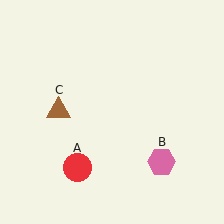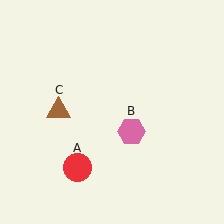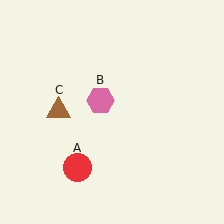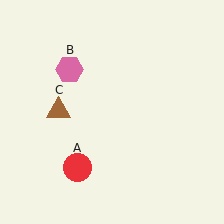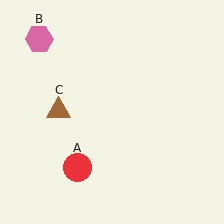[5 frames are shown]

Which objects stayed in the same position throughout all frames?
Red circle (object A) and brown triangle (object C) remained stationary.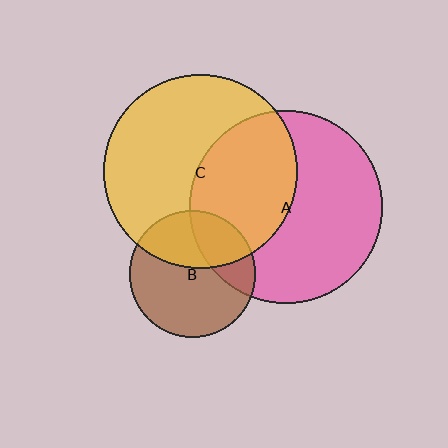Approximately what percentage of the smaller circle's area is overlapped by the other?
Approximately 40%.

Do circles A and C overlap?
Yes.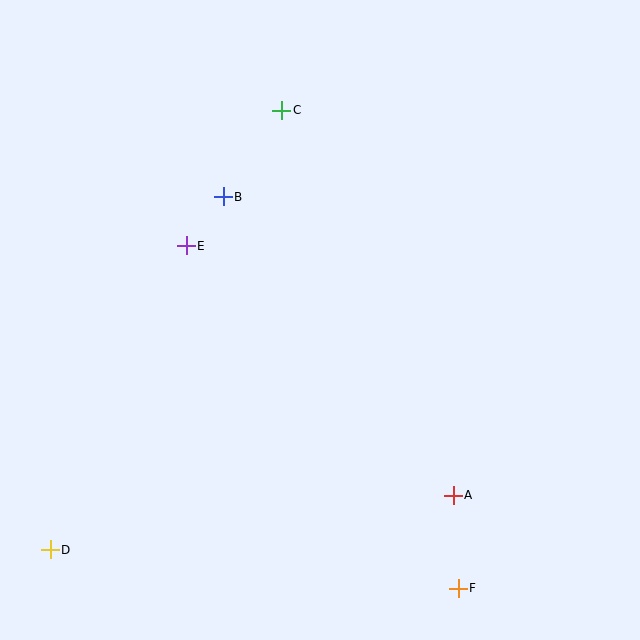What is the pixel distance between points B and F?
The distance between B and F is 457 pixels.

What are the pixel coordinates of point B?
Point B is at (223, 197).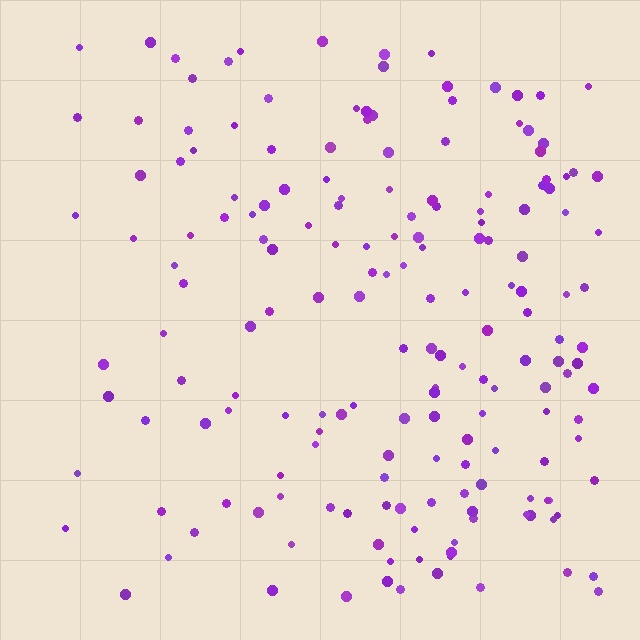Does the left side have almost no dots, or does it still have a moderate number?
Still a moderate number, just noticeably fewer than the right.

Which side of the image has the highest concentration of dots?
The right.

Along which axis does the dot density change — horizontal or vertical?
Horizontal.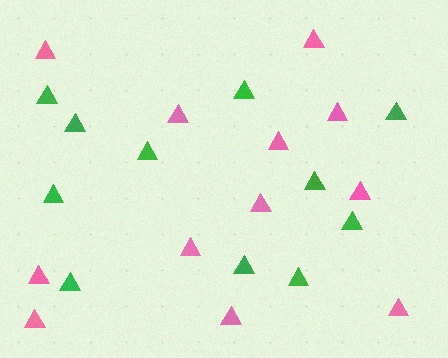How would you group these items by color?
There are 2 groups: one group of green triangles (11) and one group of pink triangles (12).